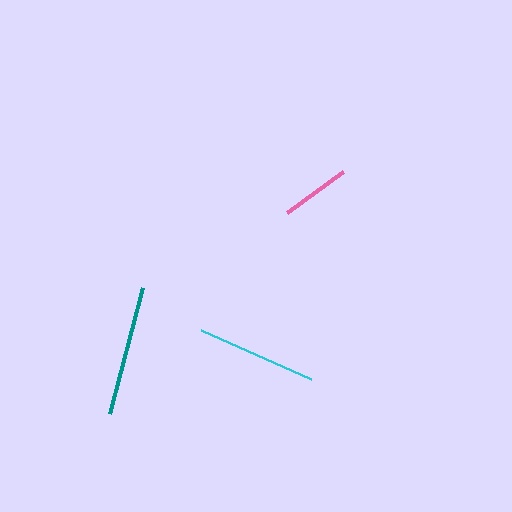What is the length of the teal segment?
The teal segment is approximately 130 pixels long.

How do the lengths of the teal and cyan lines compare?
The teal and cyan lines are approximately the same length.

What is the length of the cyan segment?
The cyan segment is approximately 121 pixels long.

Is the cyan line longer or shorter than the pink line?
The cyan line is longer than the pink line.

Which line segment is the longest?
The teal line is the longest at approximately 130 pixels.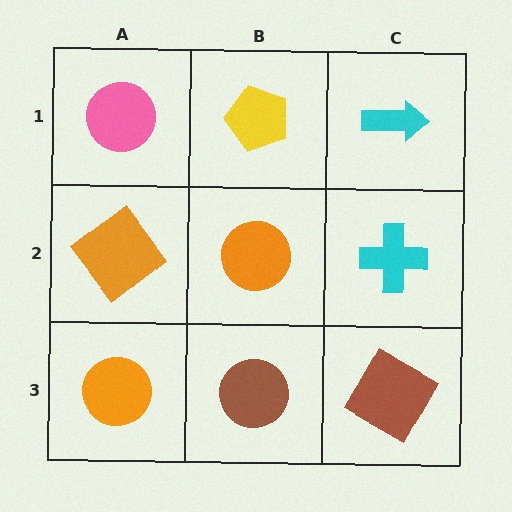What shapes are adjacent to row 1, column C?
A cyan cross (row 2, column C), a yellow pentagon (row 1, column B).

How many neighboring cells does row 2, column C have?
3.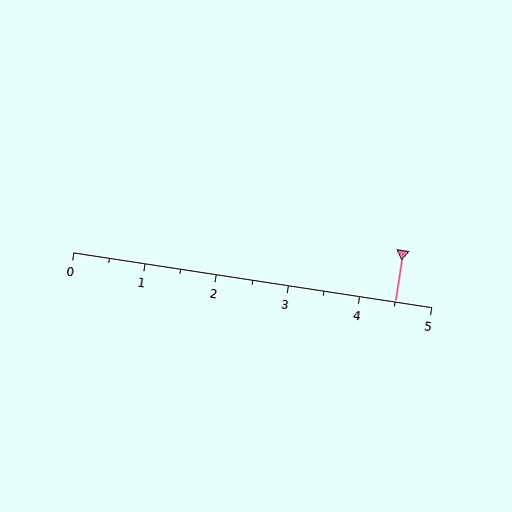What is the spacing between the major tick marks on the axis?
The major ticks are spaced 1 apart.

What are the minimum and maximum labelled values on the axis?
The axis runs from 0 to 5.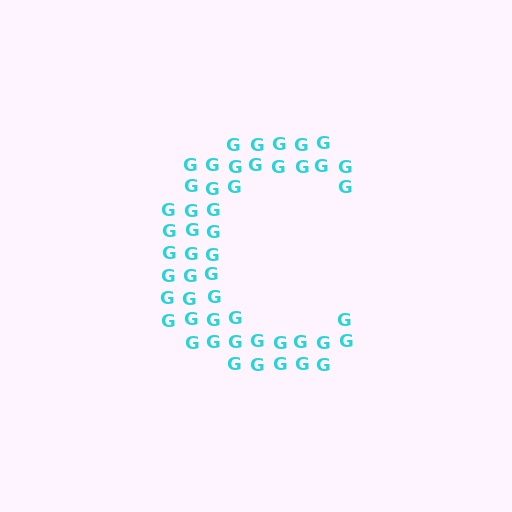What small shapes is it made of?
It is made of small letter G's.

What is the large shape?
The large shape is the letter C.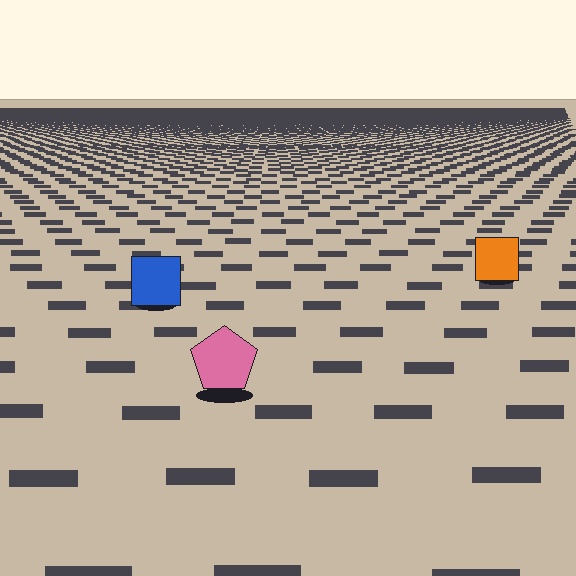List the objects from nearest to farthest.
From nearest to farthest: the pink pentagon, the blue square, the orange square.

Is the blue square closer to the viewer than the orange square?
Yes. The blue square is closer — you can tell from the texture gradient: the ground texture is coarser near it.